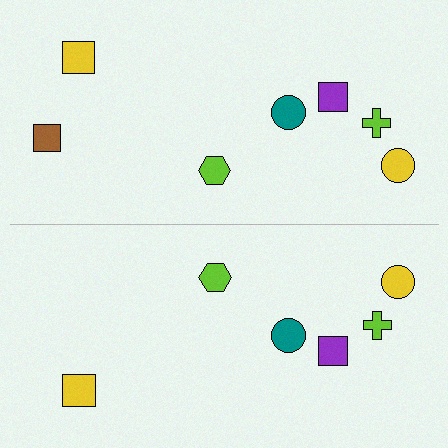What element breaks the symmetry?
A brown square is missing from the bottom side.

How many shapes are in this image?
There are 13 shapes in this image.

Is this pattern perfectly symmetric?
No, the pattern is not perfectly symmetric. A brown square is missing from the bottom side.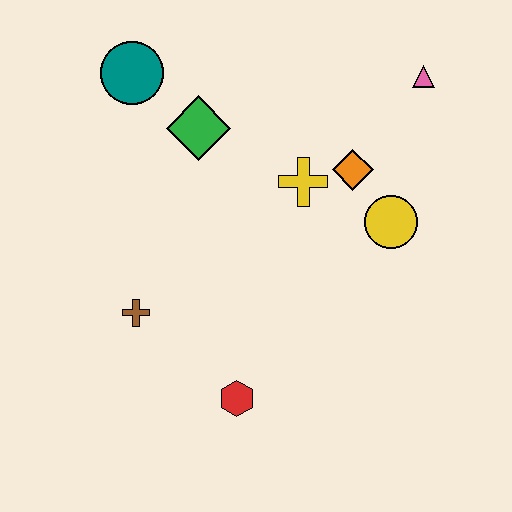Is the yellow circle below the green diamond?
Yes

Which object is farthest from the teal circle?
The red hexagon is farthest from the teal circle.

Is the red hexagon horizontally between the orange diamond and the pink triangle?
No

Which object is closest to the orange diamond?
The yellow cross is closest to the orange diamond.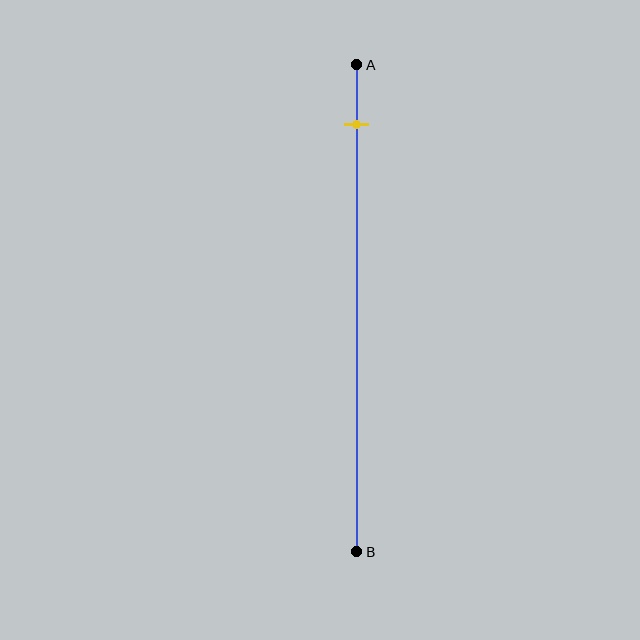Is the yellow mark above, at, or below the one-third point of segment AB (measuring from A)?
The yellow mark is above the one-third point of segment AB.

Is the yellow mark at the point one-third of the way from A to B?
No, the mark is at about 10% from A, not at the 33% one-third point.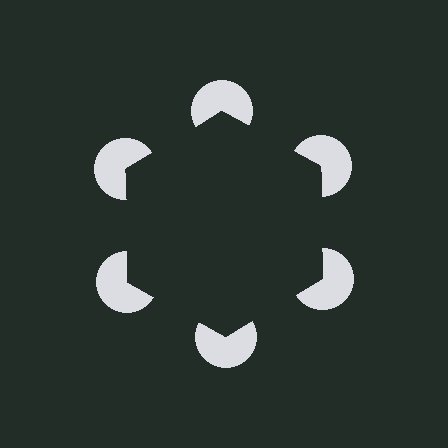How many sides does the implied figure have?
6 sides.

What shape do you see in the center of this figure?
An illusory hexagon — its edges are inferred from the aligned wedge cuts in the pac-man discs, not physically drawn.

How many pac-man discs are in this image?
There are 6 — one at each vertex of the illusory hexagon.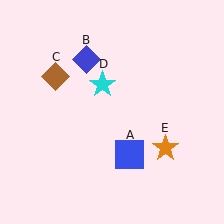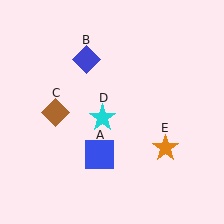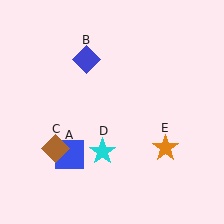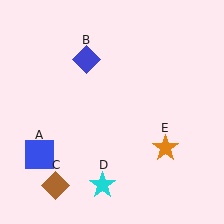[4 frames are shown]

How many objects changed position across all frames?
3 objects changed position: blue square (object A), brown diamond (object C), cyan star (object D).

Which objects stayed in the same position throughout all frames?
Blue diamond (object B) and orange star (object E) remained stationary.